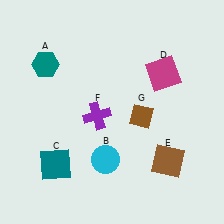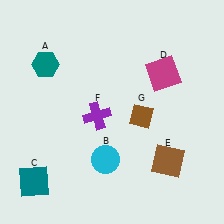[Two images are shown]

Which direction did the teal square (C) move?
The teal square (C) moved left.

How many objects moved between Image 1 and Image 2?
1 object moved between the two images.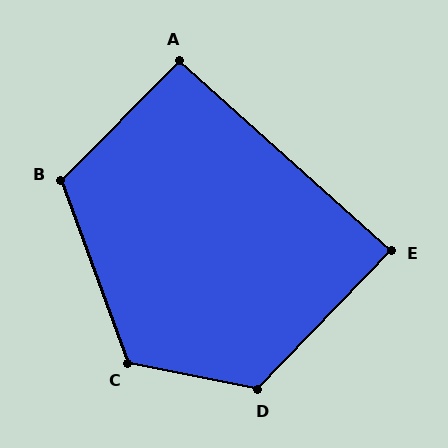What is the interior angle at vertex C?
Approximately 122 degrees (obtuse).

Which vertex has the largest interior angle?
D, at approximately 122 degrees.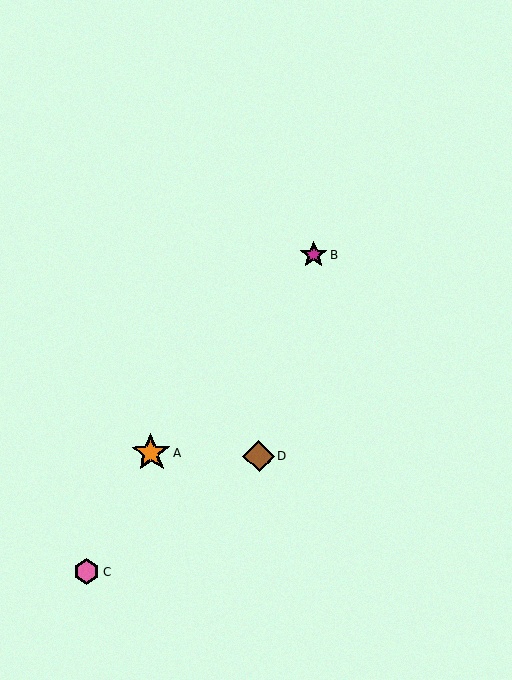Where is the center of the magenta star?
The center of the magenta star is at (314, 255).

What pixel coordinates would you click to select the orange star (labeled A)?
Click at (151, 453) to select the orange star A.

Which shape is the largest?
The orange star (labeled A) is the largest.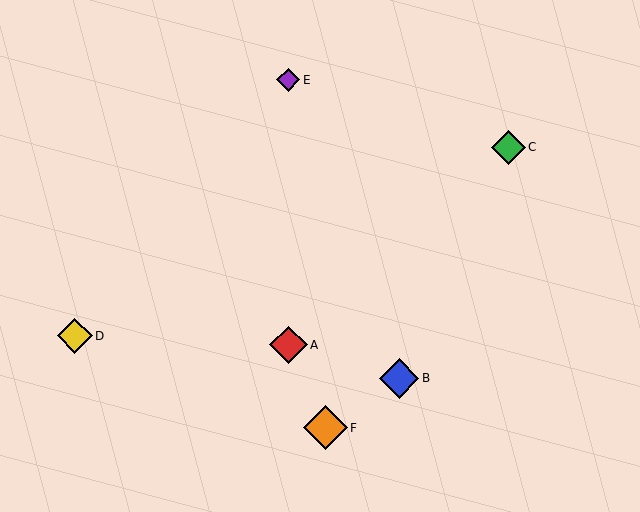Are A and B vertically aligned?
No, A is at x≈288 and B is at x≈399.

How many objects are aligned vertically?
2 objects (A, E) are aligned vertically.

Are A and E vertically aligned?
Yes, both are at x≈288.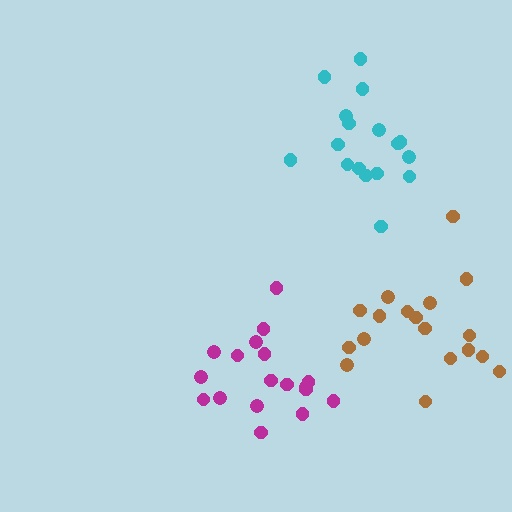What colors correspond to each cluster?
The clusters are colored: magenta, cyan, brown.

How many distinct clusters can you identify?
There are 3 distinct clusters.